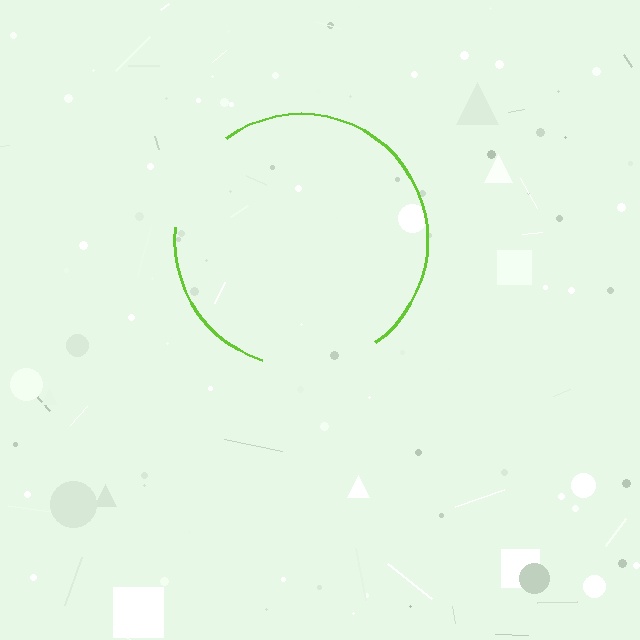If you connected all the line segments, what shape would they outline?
They would outline a circle.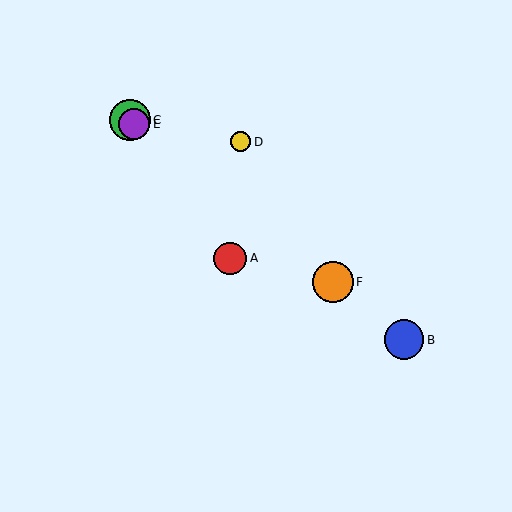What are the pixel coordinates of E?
Object E is at (134, 124).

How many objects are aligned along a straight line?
4 objects (B, C, E, F) are aligned along a straight line.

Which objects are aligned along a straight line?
Objects B, C, E, F are aligned along a straight line.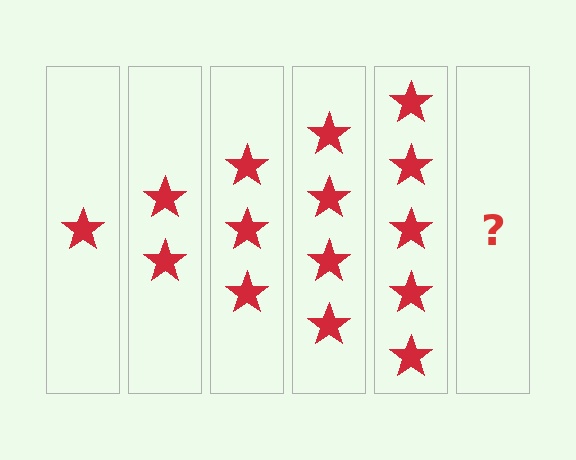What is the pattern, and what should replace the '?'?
The pattern is that each step adds one more star. The '?' should be 6 stars.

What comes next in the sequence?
The next element should be 6 stars.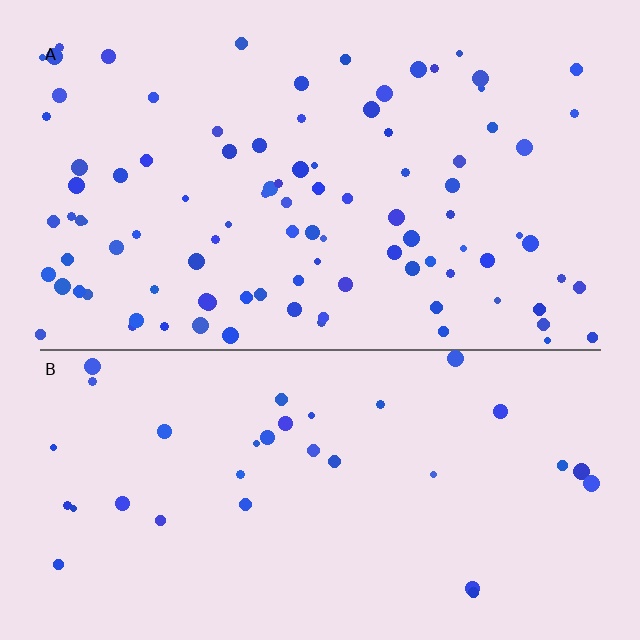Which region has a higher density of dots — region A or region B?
A (the top).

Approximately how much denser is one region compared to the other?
Approximately 2.9× — region A over region B.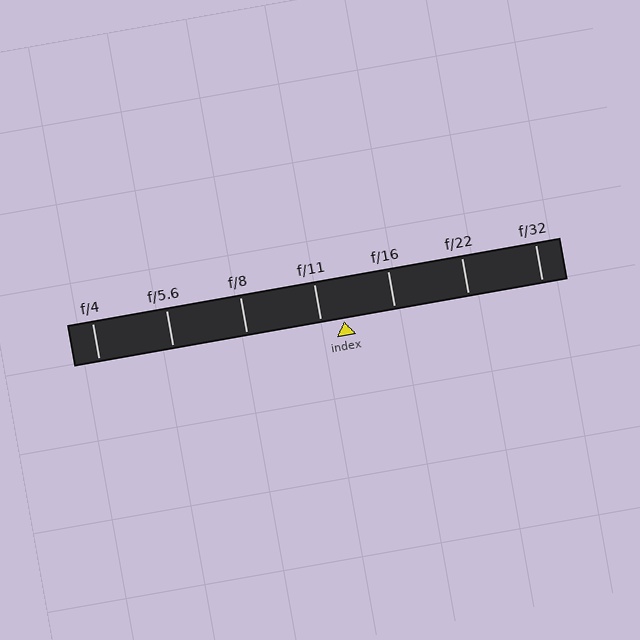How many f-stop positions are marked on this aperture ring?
There are 7 f-stop positions marked.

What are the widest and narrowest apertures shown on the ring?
The widest aperture shown is f/4 and the narrowest is f/32.